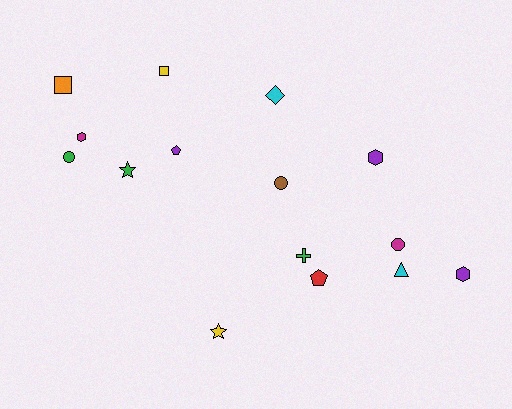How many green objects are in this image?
There are 3 green objects.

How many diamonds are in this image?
There is 1 diamond.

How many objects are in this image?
There are 15 objects.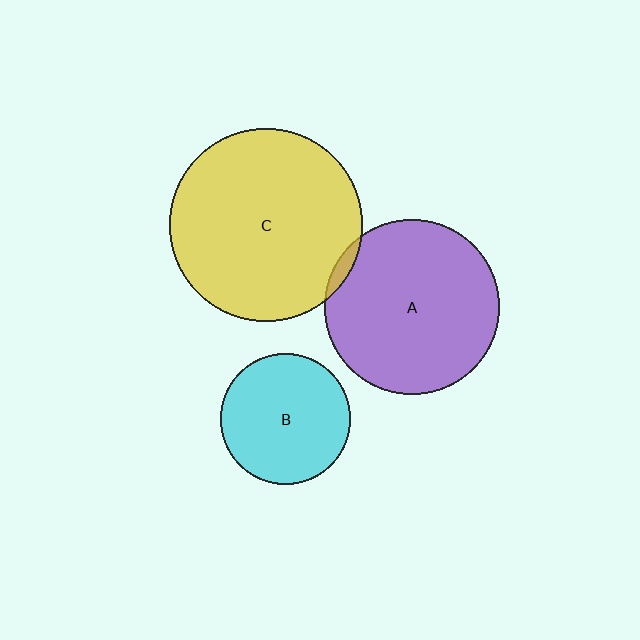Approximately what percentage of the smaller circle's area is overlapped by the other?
Approximately 5%.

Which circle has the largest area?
Circle C (yellow).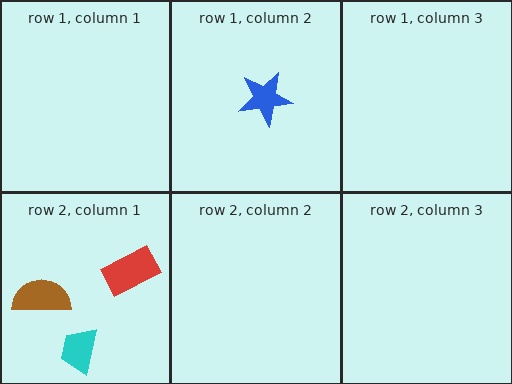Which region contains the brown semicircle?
The row 2, column 1 region.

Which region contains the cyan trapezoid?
The row 2, column 1 region.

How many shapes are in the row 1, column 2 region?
1.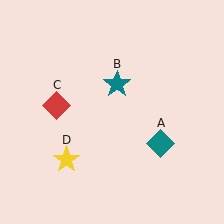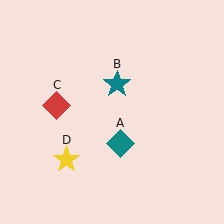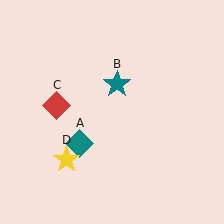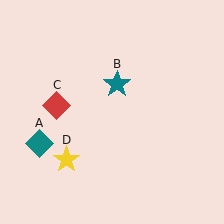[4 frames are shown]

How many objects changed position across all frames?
1 object changed position: teal diamond (object A).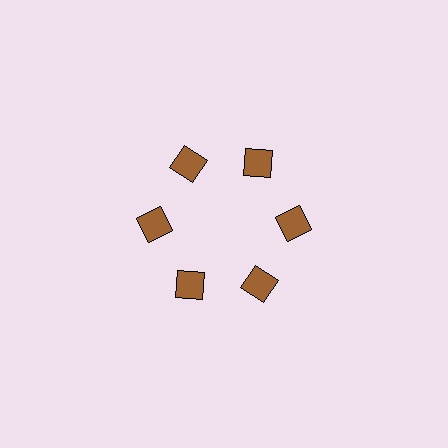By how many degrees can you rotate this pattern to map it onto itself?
The pattern maps onto itself every 60 degrees of rotation.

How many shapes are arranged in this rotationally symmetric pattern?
There are 6 shapes, arranged in 6 groups of 1.